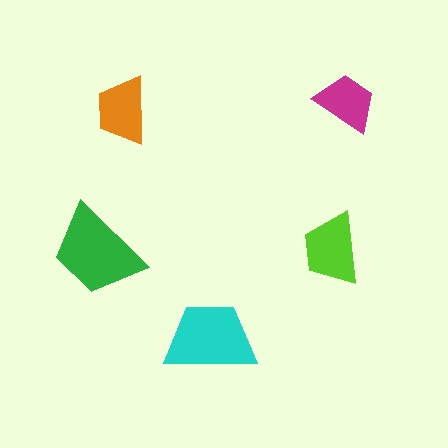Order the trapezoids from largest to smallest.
the green one, the cyan one, the lime one, the orange one, the magenta one.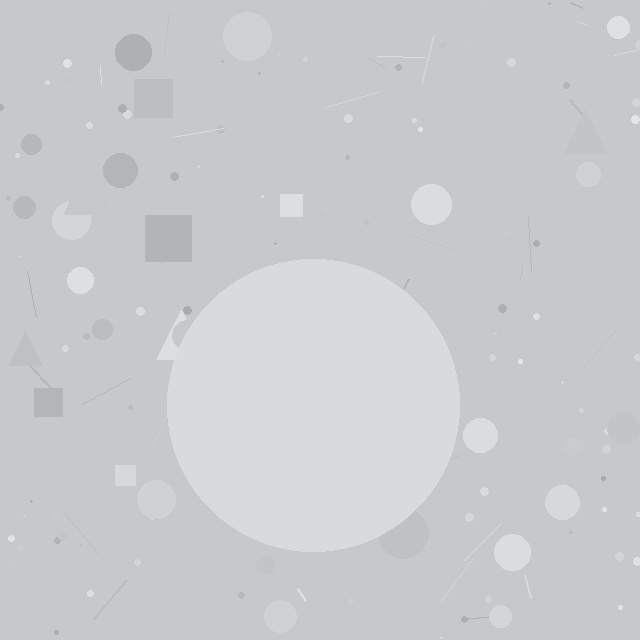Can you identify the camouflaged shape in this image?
The camouflaged shape is a circle.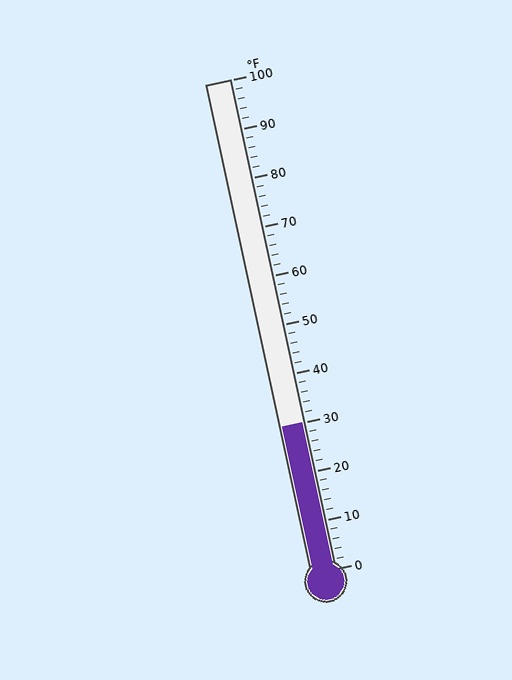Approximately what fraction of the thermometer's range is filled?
The thermometer is filled to approximately 30% of its range.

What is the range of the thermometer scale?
The thermometer scale ranges from 0°F to 100°F.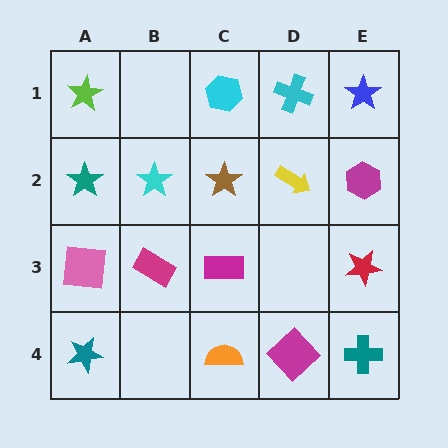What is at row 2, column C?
A brown star.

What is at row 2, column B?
A cyan star.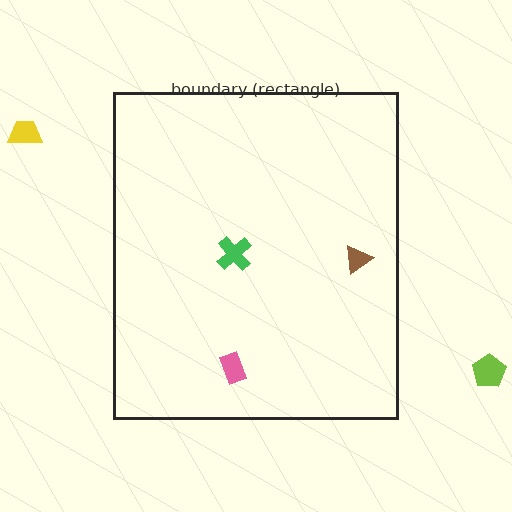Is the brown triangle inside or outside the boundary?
Inside.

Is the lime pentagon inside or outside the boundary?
Outside.